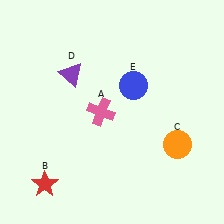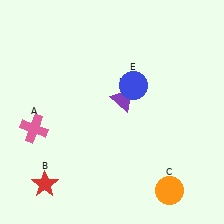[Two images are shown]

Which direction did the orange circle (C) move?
The orange circle (C) moved down.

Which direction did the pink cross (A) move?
The pink cross (A) moved left.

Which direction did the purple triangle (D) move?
The purple triangle (D) moved right.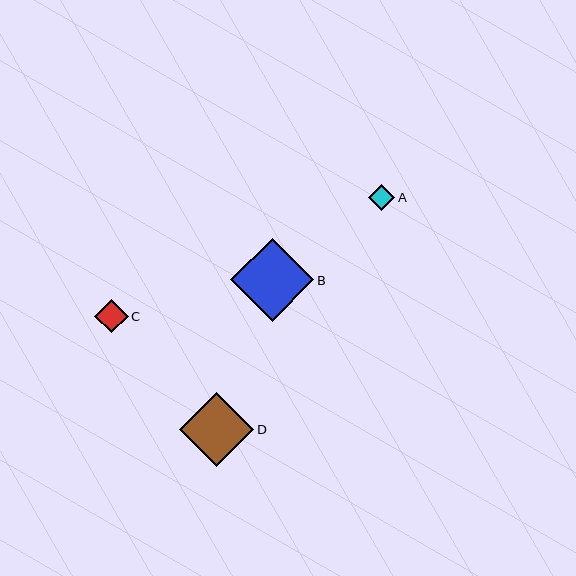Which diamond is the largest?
Diamond B is the largest with a size of approximately 83 pixels.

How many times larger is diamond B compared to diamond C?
Diamond B is approximately 2.5 times the size of diamond C.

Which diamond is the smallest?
Diamond A is the smallest with a size of approximately 27 pixels.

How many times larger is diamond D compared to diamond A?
Diamond D is approximately 2.8 times the size of diamond A.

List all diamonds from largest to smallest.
From largest to smallest: B, D, C, A.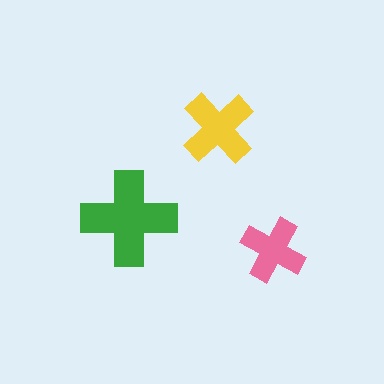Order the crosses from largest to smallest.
the green one, the yellow one, the pink one.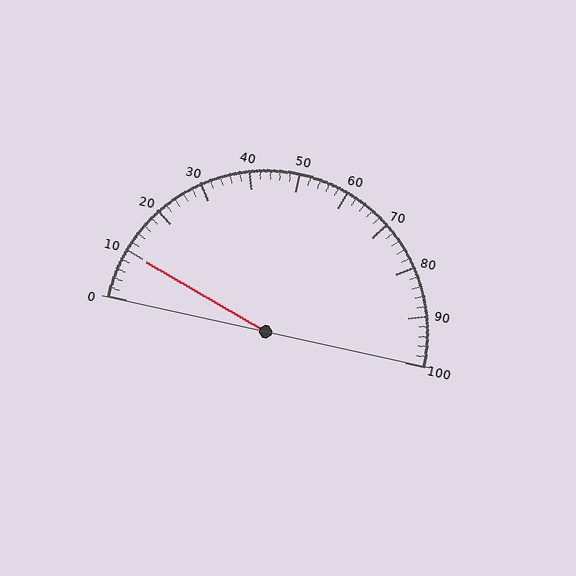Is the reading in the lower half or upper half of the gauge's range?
The reading is in the lower half of the range (0 to 100).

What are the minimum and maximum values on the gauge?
The gauge ranges from 0 to 100.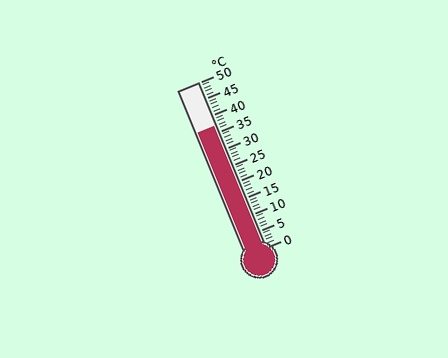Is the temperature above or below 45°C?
The temperature is below 45°C.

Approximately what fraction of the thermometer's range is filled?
The thermometer is filled to approximately 75% of its range.